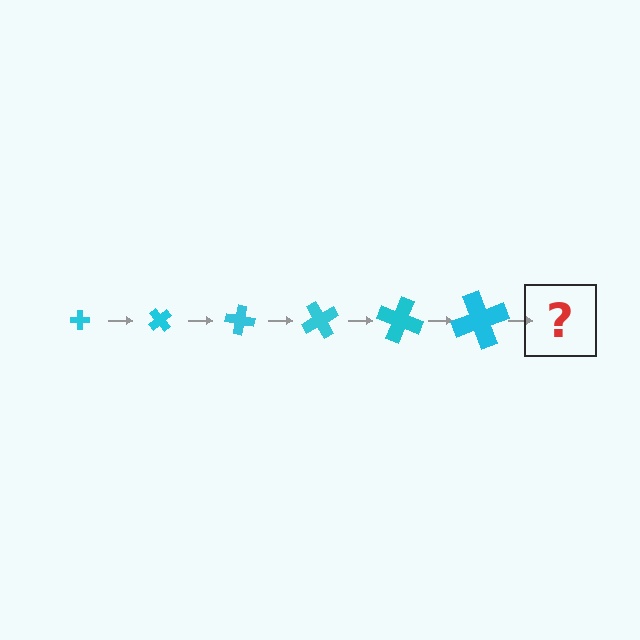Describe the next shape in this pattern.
It should be a cross, larger than the previous one and rotated 300 degrees from the start.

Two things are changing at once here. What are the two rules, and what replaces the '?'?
The two rules are that the cross grows larger each step and it rotates 50 degrees each step. The '?' should be a cross, larger than the previous one and rotated 300 degrees from the start.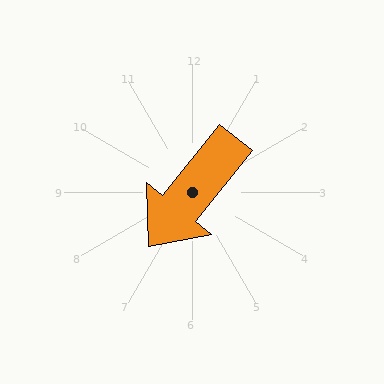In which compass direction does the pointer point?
Southwest.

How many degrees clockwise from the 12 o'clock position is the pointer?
Approximately 219 degrees.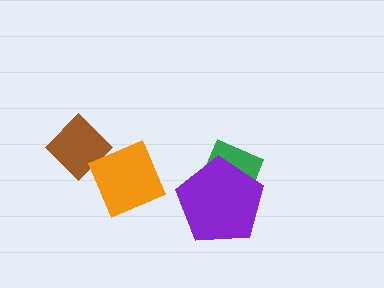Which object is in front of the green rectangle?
The purple pentagon is in front of the green rectangle.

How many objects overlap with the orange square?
0 objects overlap with the orange square.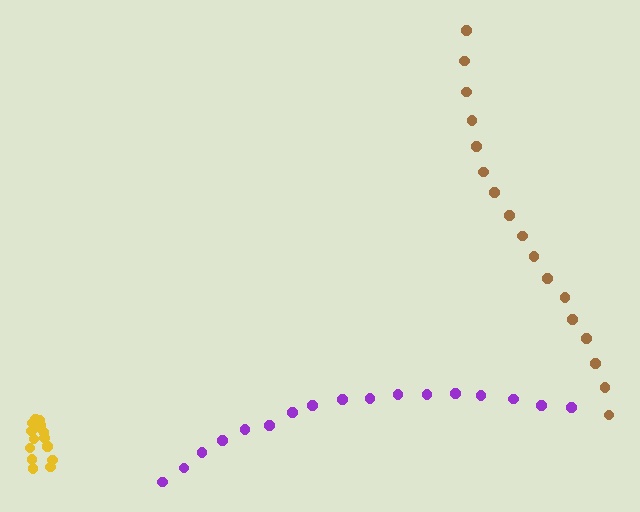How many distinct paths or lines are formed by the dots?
There are 3 distinct paths.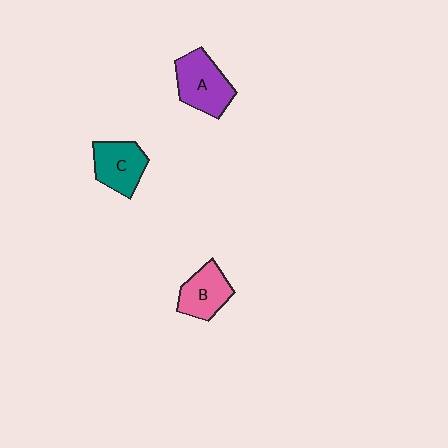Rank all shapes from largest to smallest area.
From largest to smallest: A (purple), C (teal), B (pink).